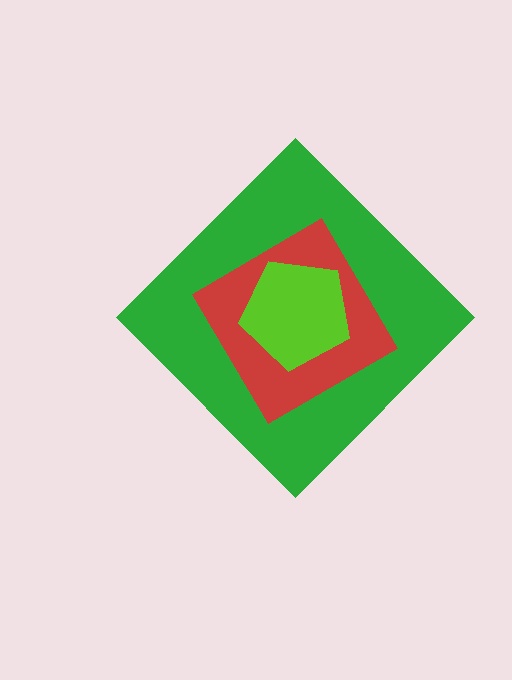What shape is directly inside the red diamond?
The lime pentagon.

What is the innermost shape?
The lime pentagon.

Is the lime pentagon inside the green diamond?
Yes.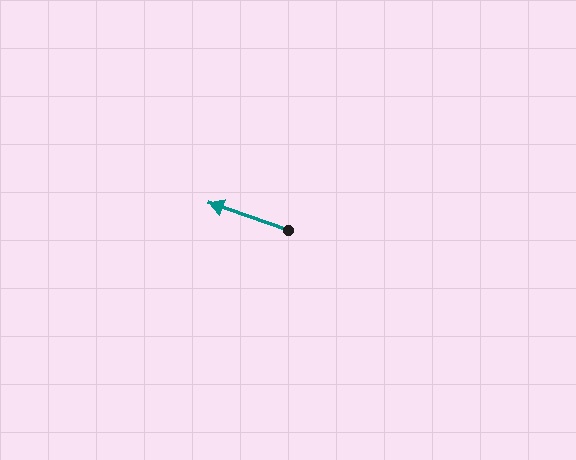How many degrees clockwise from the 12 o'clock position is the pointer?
Approximately 289 degrees.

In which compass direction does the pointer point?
West.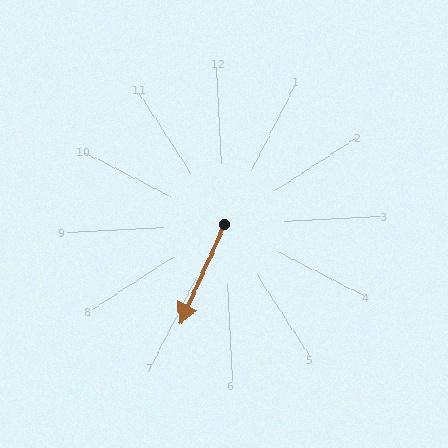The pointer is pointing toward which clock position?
Roughly 7 o'clock.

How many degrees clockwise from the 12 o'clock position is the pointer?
Approximately 207 degrees.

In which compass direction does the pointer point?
Southwest.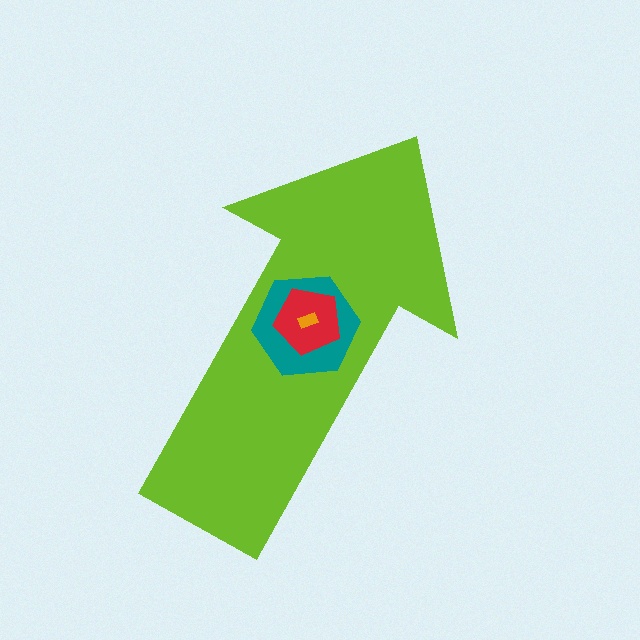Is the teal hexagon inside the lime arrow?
Yes.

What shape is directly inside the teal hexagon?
The red pentagon.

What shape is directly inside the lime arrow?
The teal hexagon.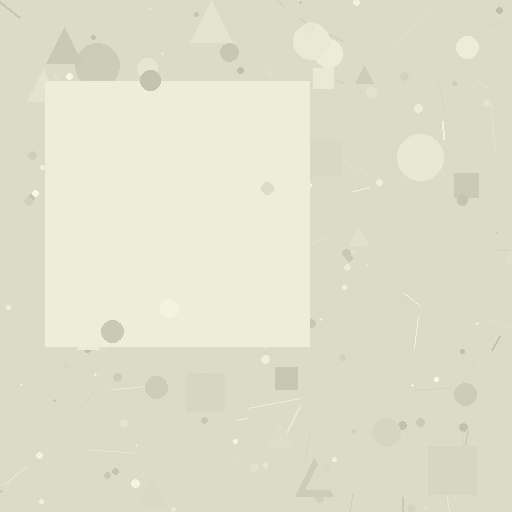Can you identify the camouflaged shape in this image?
The camouflaged shape is a square.